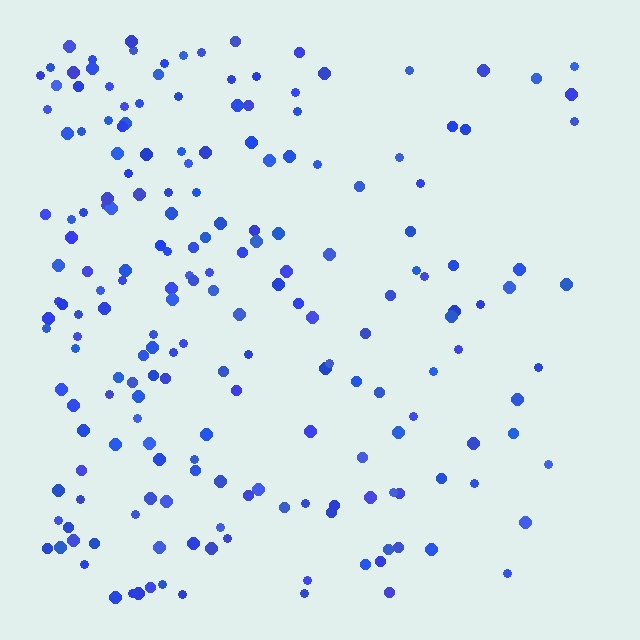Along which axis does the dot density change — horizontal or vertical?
Horizontal.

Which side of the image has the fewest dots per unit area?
The right.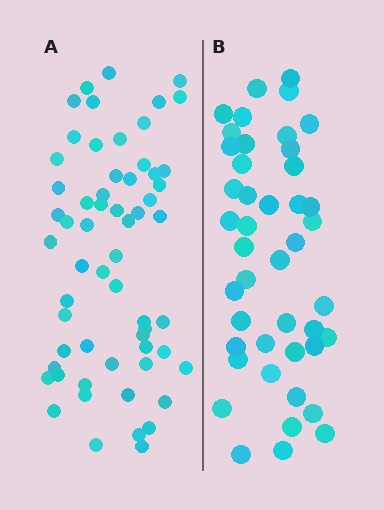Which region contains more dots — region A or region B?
Region A (the left region) has more dots.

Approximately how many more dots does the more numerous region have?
Region A has approximately 15 more dots than region B.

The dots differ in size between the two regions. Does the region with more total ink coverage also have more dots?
No. Region B has more total ink coverage because its dots are larger, but region A actually contains more individual dots. Total area can be misleading — the number of items is what matters here.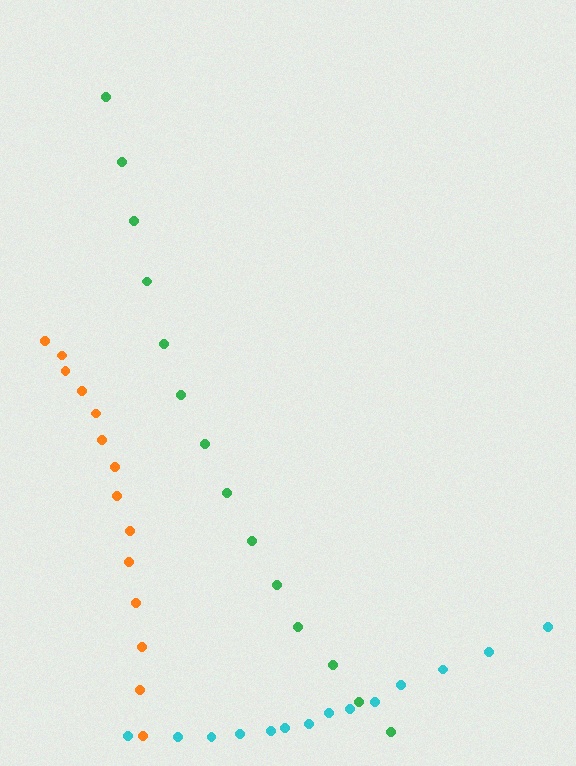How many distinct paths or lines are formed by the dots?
There are 3 distinct paths.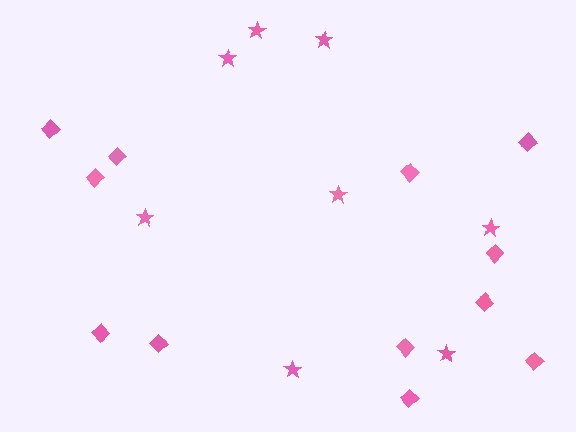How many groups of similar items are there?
There are 2 groups: one group of stars (8) and one group of diamonds (12).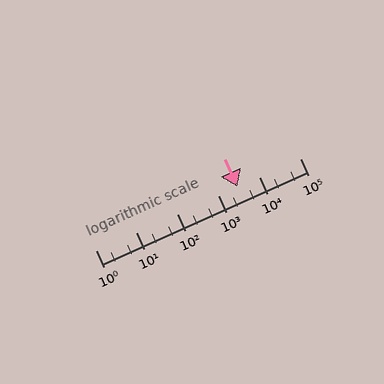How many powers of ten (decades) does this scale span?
The scale spans 5 decades, from 1 to 100000.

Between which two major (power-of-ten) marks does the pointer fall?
The pointer is between 1000 and 10000.